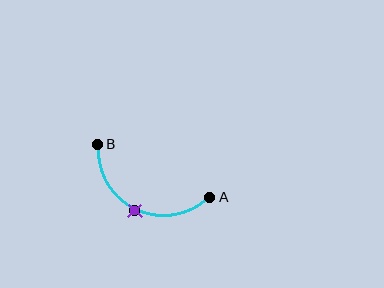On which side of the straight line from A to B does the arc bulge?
The arc bulges below the straight line connecting A and B.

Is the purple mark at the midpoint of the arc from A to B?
Yes. The purple mark lies on the arc at equal arc-length from both A and B — it is the arc midpoint.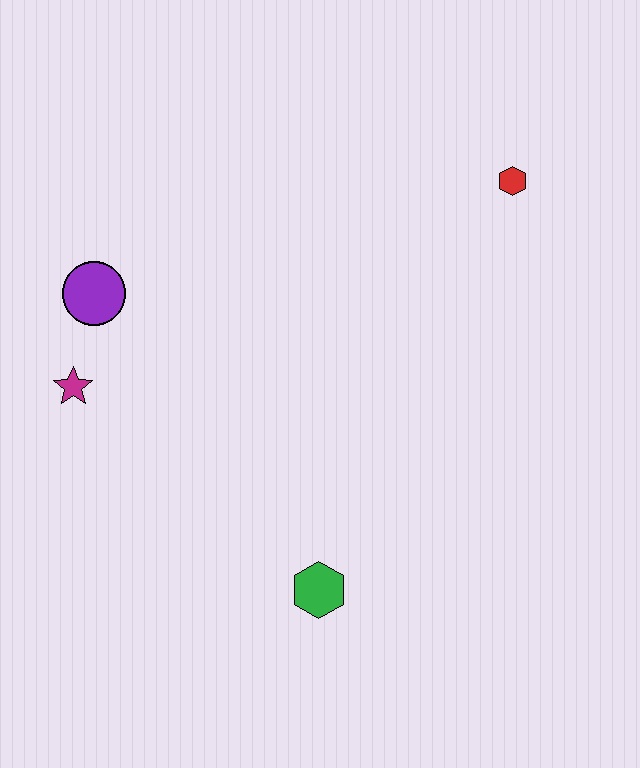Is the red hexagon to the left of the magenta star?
No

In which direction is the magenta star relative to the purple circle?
The magenta star is below the purple circle.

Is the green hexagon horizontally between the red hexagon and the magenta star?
Yes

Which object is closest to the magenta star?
The purple circle is closest to the magenta star.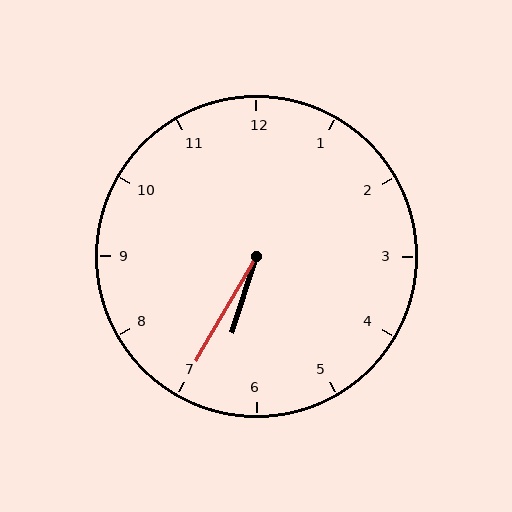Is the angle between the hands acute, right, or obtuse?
It is acute.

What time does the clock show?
6:35.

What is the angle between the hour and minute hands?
Approximately 12 degrees.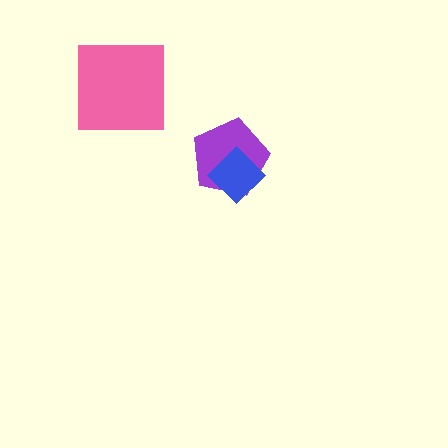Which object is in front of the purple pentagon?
The blue diamond is in front of the purple pentagon.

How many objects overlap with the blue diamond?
1 object overlaps with the blue diamond.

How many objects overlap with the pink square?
0 objects overlap with the pink square.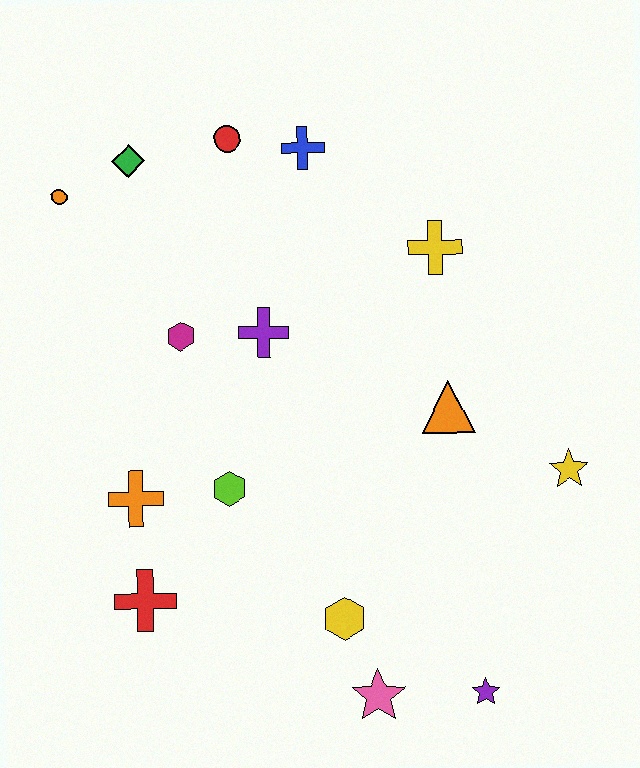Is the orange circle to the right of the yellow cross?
No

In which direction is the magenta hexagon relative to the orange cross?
The magenta hexagon is above the orange cross.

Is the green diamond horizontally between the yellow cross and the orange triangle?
No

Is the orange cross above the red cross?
Yes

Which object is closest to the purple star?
The pink star is closest to the purple star.